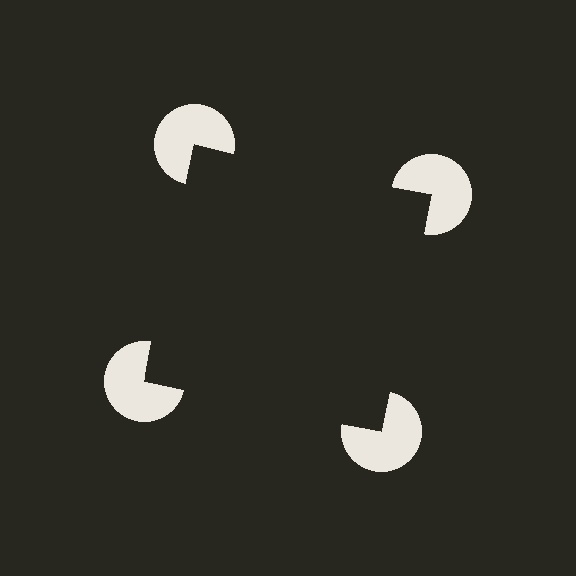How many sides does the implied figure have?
4 sides.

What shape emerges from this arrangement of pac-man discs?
An illusory square — its edges are inferred from the aligned wedge cuts in the pac-man discs, not physically drawn.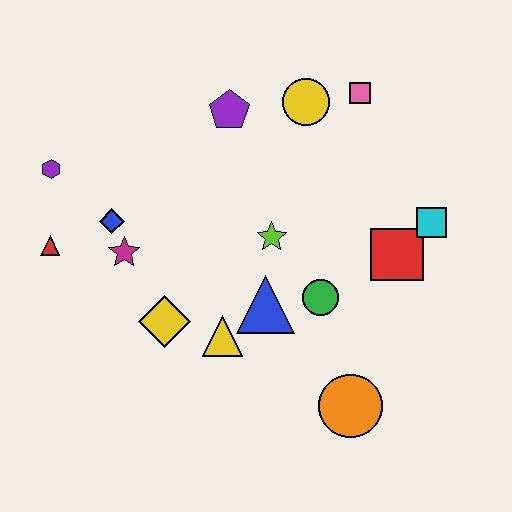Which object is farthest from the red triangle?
The cyan square is farthest from the red triangle.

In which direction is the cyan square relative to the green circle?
The cyan square is to the right of the green circle.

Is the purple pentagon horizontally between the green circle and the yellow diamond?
Yes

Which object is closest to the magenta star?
The blue diamond is closest to the magenta star.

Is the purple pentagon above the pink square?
No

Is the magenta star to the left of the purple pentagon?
Yes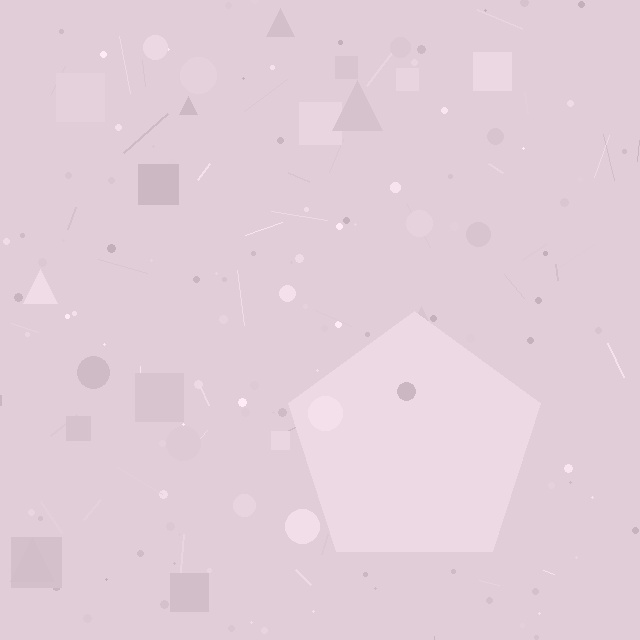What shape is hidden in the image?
A pentagon is hidden in the image.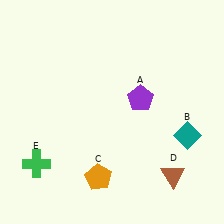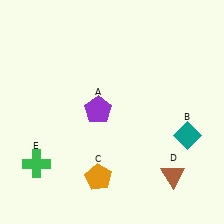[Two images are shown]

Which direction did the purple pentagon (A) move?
The purple pentagon (A) moved left.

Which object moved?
The purple pentagon (A) moved left.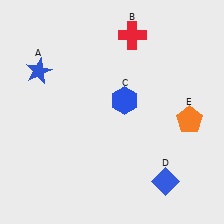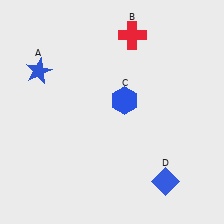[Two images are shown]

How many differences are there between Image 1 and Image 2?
There is 1 difference between the two images.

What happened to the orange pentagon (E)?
The orange pentagon (E) was removed in Image 2. It was in the bottom-right area of Image 1.